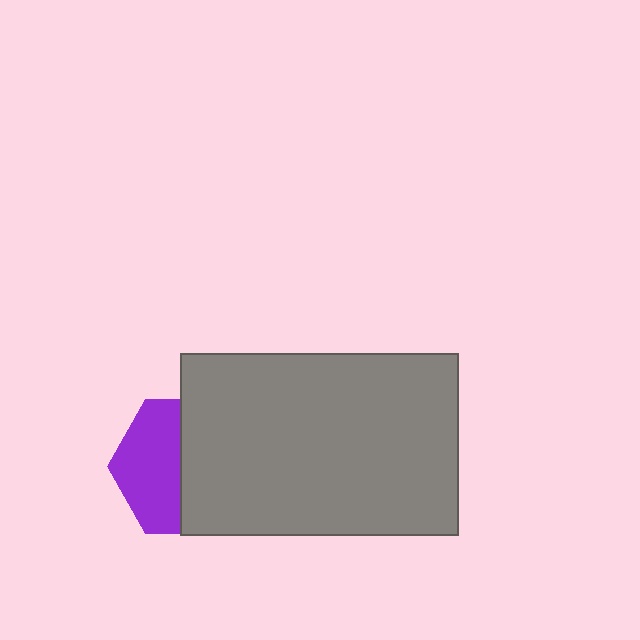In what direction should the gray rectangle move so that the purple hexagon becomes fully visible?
The gray rectangle should move right. That is the shortest direction to clear the overlap and leave the purple hexagon fully visible.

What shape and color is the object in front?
The object in front is a gray rectangle.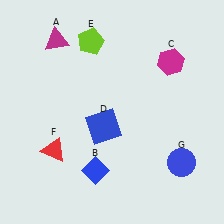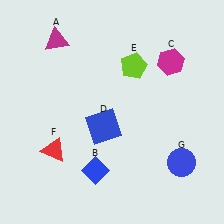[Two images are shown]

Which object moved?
The lime pentagon (E) moved right.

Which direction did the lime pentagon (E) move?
The lime pentagon (E) moved right.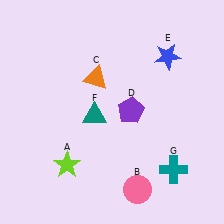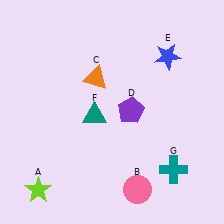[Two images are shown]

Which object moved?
The lime star (A) moved left.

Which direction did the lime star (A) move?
The lime star (A) moved left.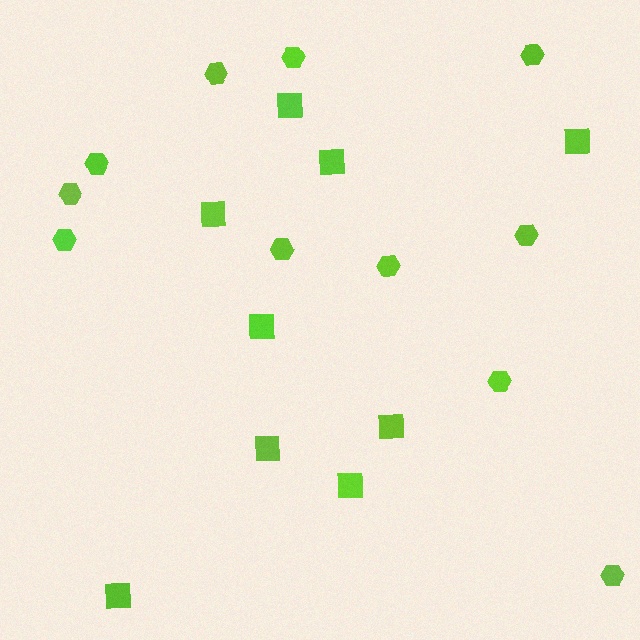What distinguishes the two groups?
There are 2 groups: one group of hexagons (11) and one group of squares (9).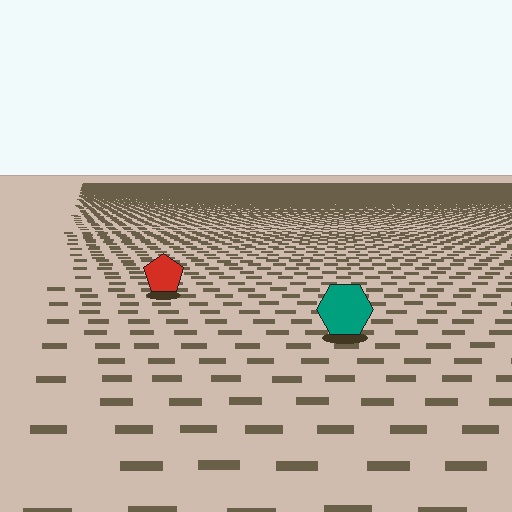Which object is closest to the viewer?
The teal hexagon is closest. The texture marks near it are larger and more spread out.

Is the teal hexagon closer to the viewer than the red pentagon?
Yes. The teal hexagon is closer — you can tell from the texture gradient: the ground texture is coarser near it.